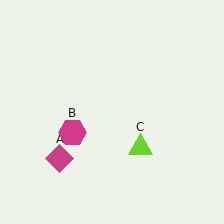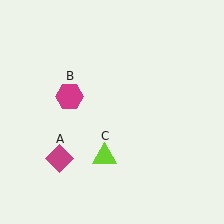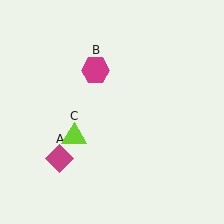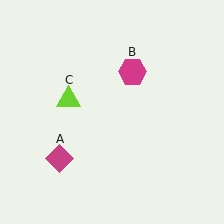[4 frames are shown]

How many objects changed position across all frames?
2 objects changed position: magenta hexagon (object B), lime triangle (object C).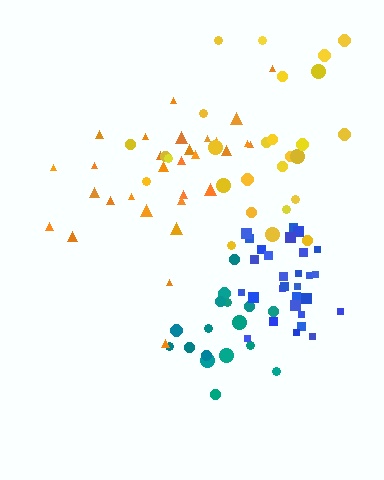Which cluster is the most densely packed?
Blue.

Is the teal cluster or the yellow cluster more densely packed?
Teal.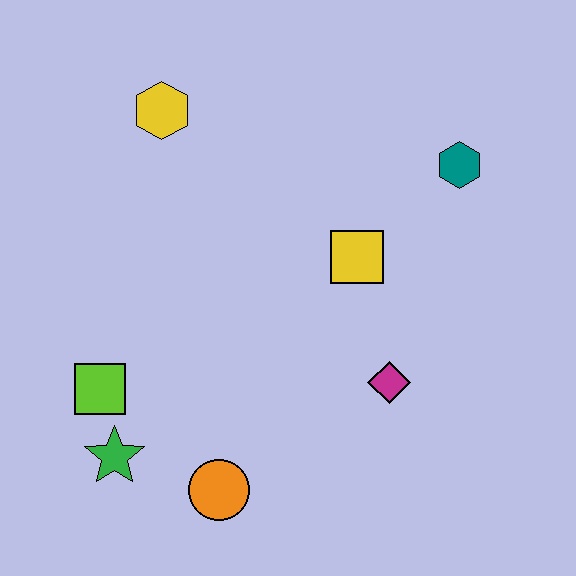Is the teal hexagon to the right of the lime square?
Yes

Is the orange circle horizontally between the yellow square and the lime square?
Yes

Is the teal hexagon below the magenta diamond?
No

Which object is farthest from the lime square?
The teal hexagon is farthest from the lime square.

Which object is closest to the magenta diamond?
The yellow square is closest to the magenta diamond.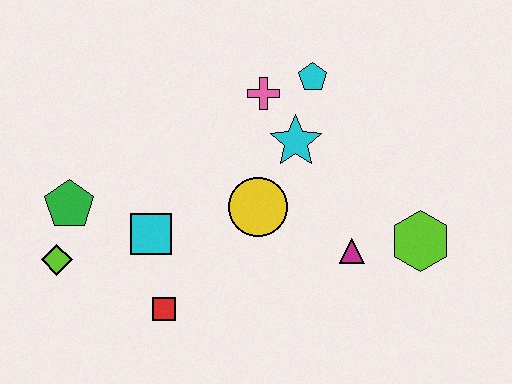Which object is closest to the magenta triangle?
The lime hexagon is closest to the magenta triangle.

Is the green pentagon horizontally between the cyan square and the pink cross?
No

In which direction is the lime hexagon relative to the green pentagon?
The lime hexagon is to the right of the green pentagon.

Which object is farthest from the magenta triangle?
The lime diamond is farthest from the magenta triangle.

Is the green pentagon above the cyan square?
Yes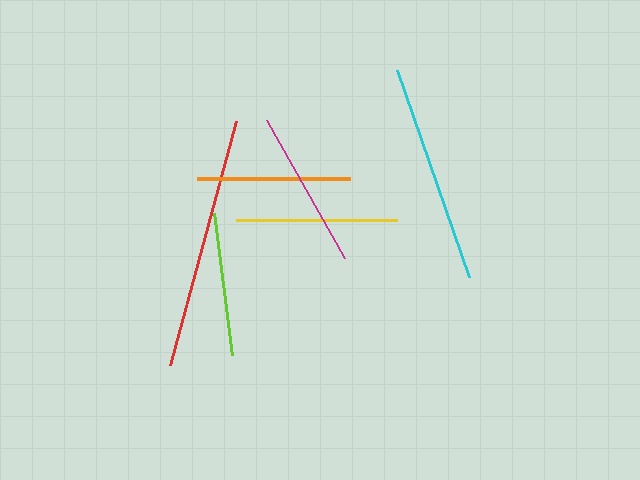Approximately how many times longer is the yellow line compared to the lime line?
The yellow line is approximately 1.1 times the length of the lime line.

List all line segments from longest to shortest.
From longest to shortest: red, cyan, yellow, magenta, orange, lime.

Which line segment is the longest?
The red line is the longest at approximately 253 pixels.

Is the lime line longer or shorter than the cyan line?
The cyan line is longer than the lime line.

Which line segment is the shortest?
The lime line is the shortest at approximately 143 pixels.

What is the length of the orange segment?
The orange segment is approximately 154 pixels long.